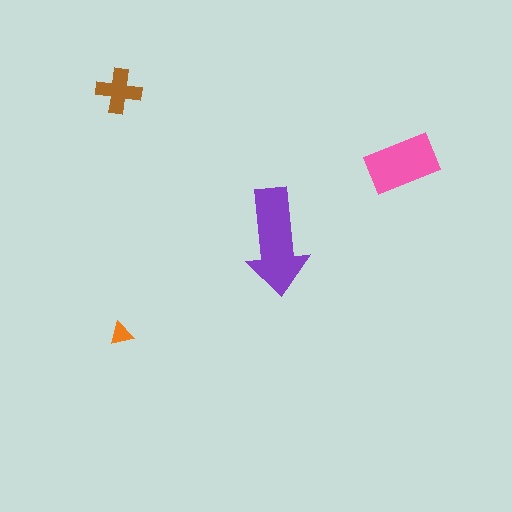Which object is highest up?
The brown cross is topmost.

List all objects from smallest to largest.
The orange triangle, the brown cross, the pink rectangle, the purple arrow.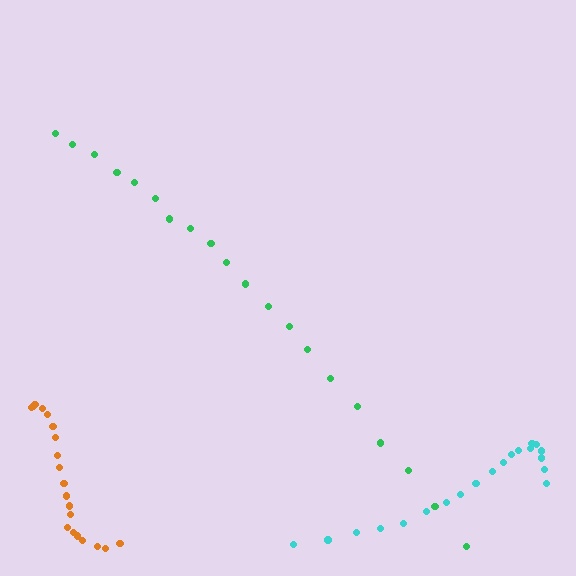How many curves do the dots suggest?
There are 3 distinct paths.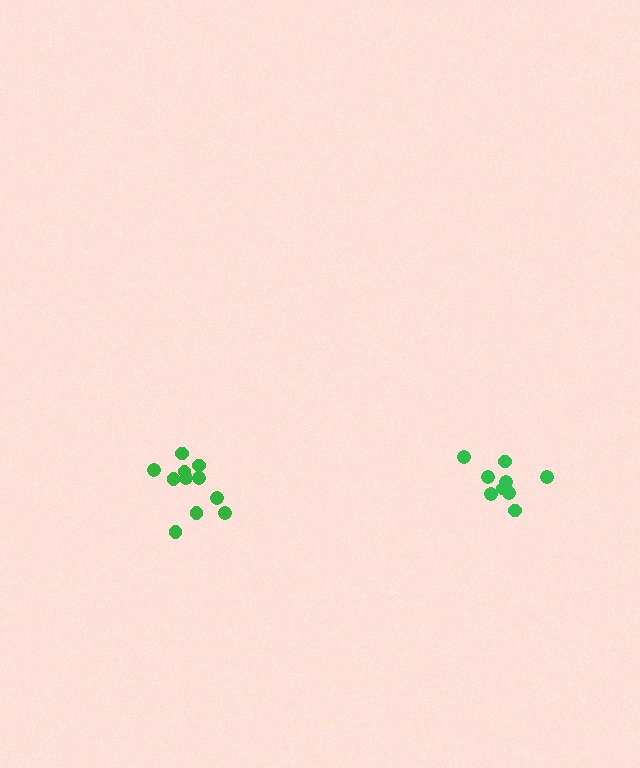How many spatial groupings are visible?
There are 2 spatial groupings.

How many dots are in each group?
Group 1: 10 dots, Group 2: 11 dots (21 total).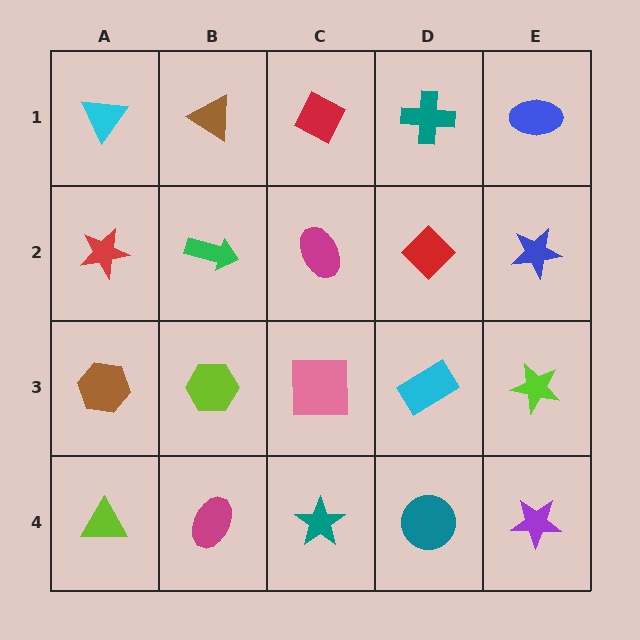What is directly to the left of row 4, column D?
A teal star.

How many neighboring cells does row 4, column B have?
3.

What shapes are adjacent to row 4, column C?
A pink square (row 3, column C), a magenta ellipse (row 4, column B), a teal circle (row 4, column D).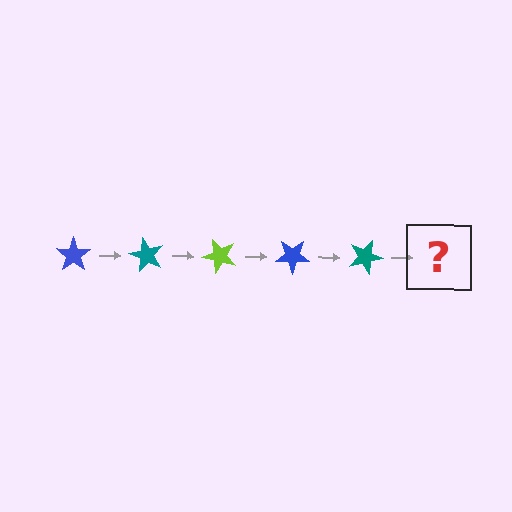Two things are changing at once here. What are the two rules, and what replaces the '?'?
The two rules are that it rotates 60 degrees each step and the color cycles through blue, teal, and lime. The '?' should be a lime star, rotated 300 degrees from the start.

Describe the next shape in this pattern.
It should be a lime star, rotated 300 degrees from the start.